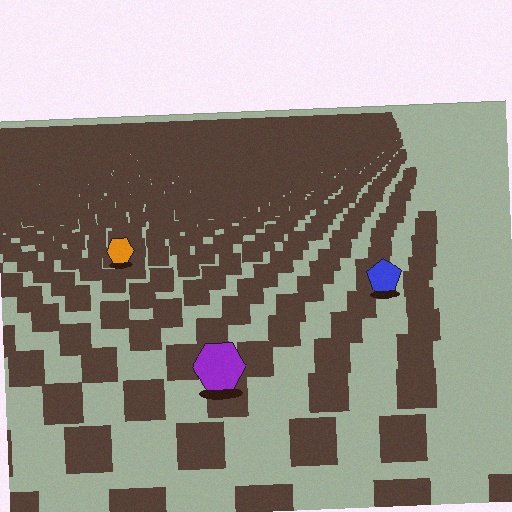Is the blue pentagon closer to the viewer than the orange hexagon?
Yes. The blue pentagon is closer — you can tell from the texture gradient: the ground texture is coarser near it.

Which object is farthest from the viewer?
The orange hexagon is farthest from the viewer. It appears smaller and the ground texture around it is denser.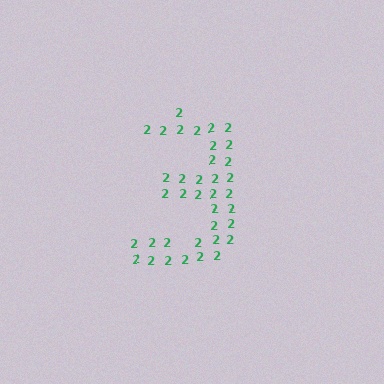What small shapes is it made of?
It is made of small digit 2's.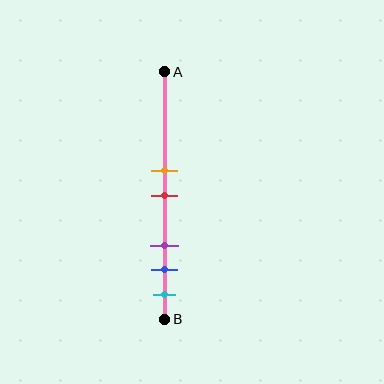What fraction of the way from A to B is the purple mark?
The purple mark is approximately 70% (0.7) of the way from A to B.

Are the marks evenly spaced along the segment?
No, the marks are not evenly spaced.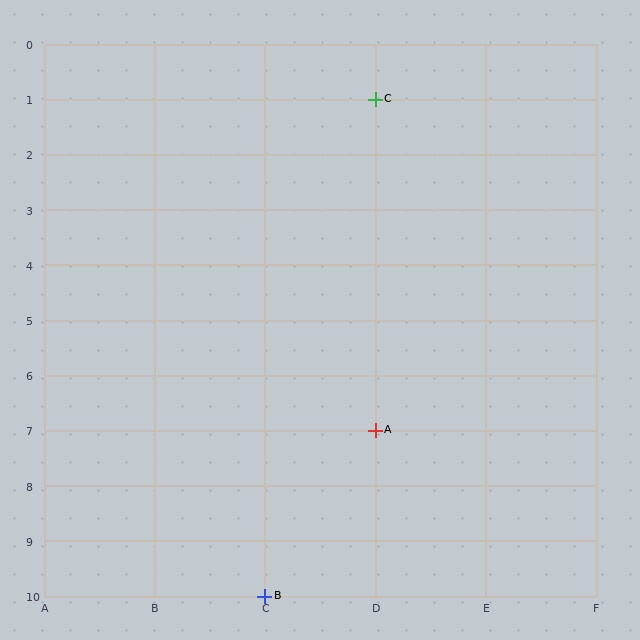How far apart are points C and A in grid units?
Points C and A are 6 rows apart.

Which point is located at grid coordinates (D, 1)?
Point C is at (D, 1).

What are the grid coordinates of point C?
Point C is at grid coordinates (D, 1).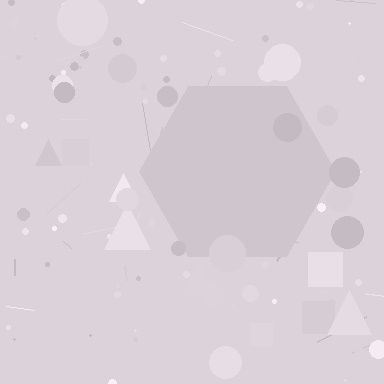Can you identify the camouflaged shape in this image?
The camouflaged shape is a hexagon.